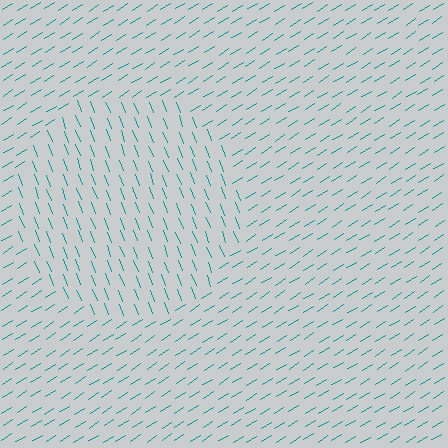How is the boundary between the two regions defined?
The boundary is defined purely by a change in line orientation (approximately 79 degrees difference). All lines are the same color and thickness.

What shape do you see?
I see a circle.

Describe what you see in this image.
The image is filled with small teal line segments. A circle region in the image has lines oriented differently from the surrounding lines, creating a visible texture boundary.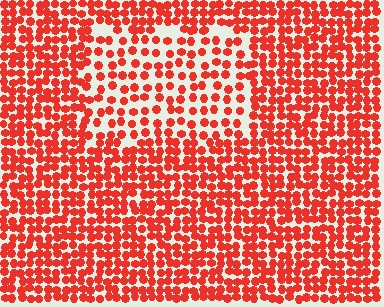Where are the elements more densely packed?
The elements are more densely packed outside the rectangle boundary.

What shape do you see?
I see a rectangle.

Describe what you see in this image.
The image contains small red elements arranged at two different densities. A rectangle-shaped region is visible where the elements are less densely packed than the surrounding area.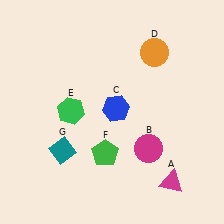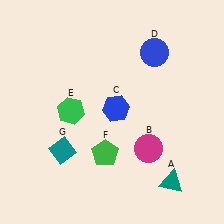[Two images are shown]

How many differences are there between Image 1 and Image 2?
There are 2 differences between the two images.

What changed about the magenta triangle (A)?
In Image 1, A is magenta. In Image 2, it changed to teal.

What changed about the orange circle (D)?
In Image 1, D is orange. In Image 2, it changed to blue.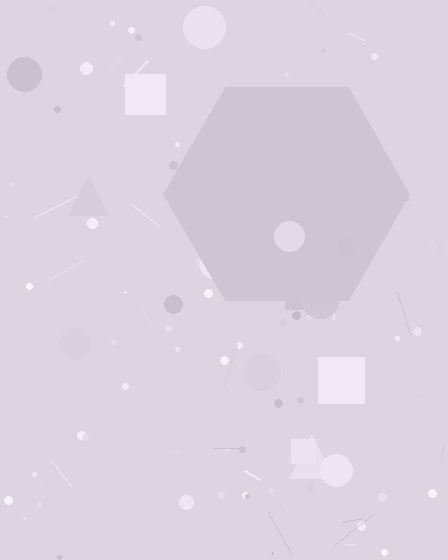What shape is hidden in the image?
A hexagon is hidden in the image.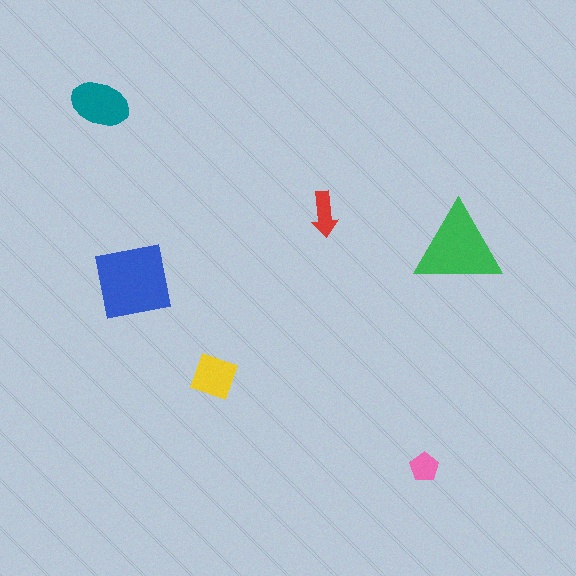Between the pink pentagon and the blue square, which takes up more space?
The blue square.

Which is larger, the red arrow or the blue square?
The blue square.